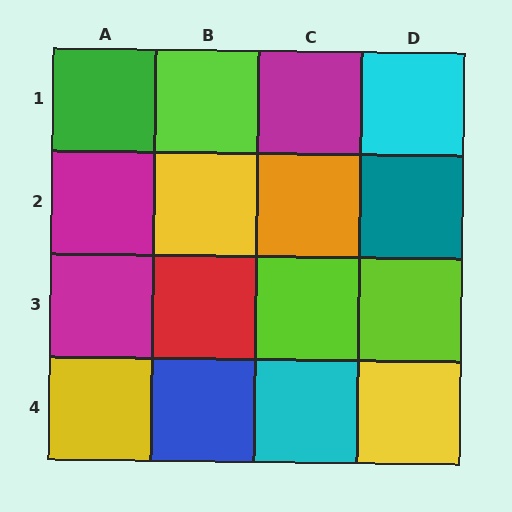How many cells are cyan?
2 cells are cyan.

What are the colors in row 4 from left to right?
Yellow, blue, cyan, yellow.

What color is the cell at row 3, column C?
Lime.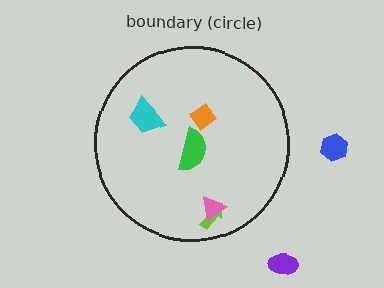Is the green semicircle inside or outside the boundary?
Inside.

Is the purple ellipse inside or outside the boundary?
Outside.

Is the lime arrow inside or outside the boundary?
Inside.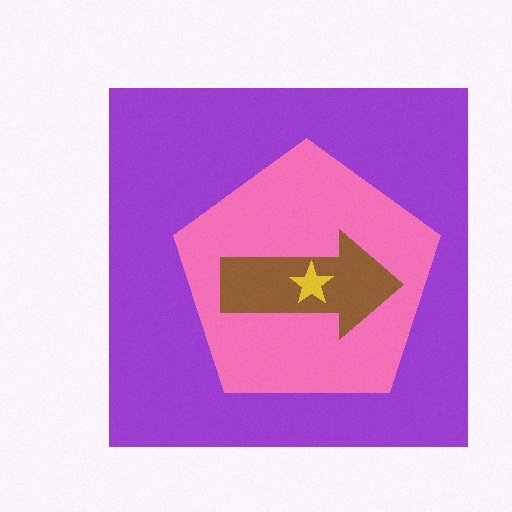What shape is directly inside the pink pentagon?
The brown arrow.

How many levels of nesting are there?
4.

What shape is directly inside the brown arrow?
The yellow star.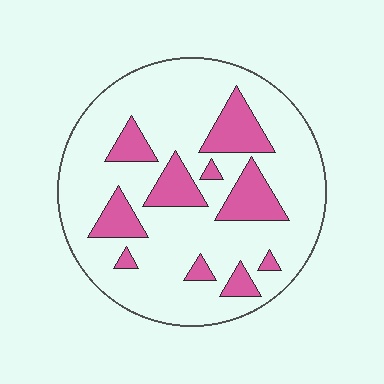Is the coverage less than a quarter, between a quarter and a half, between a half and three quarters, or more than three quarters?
Less than a quarter.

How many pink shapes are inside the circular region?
10.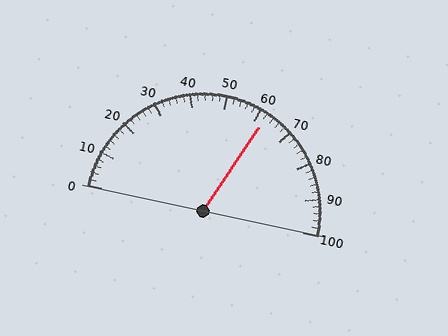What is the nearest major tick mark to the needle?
The nearest major tick mark is 60.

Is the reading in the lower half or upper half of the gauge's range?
The reading is in the upper half of the range (0 to 100).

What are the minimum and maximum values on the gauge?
The gauge ranges from 0 to 100.